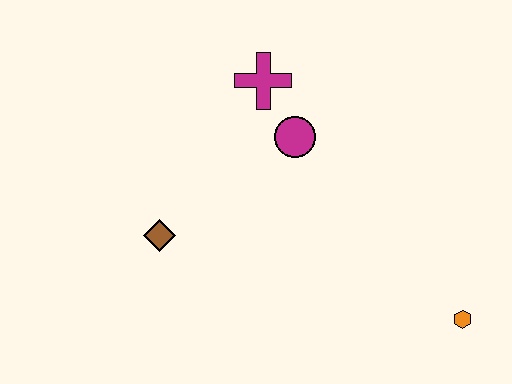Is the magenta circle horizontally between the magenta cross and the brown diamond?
No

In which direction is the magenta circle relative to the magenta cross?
The magenta circle is below the magenta cross.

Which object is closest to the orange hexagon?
The magenta circle is closest to the orange hexagon.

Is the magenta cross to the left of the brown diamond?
No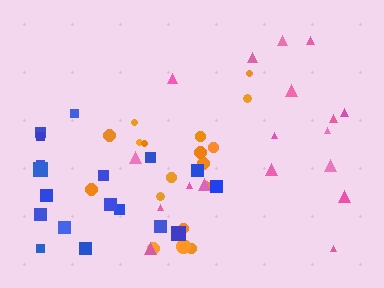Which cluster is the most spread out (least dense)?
Orange.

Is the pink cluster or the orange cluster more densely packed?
Pink.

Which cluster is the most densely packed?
Blue.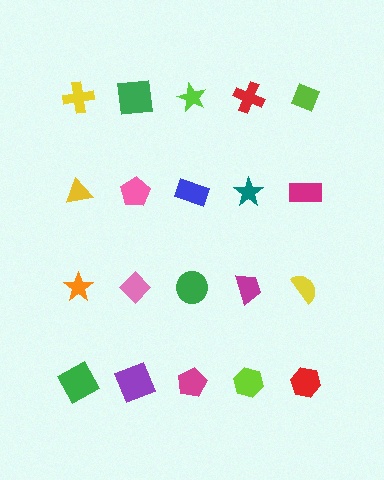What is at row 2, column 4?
A teal star.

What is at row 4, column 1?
A green diamond.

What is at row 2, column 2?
A pink pentagon.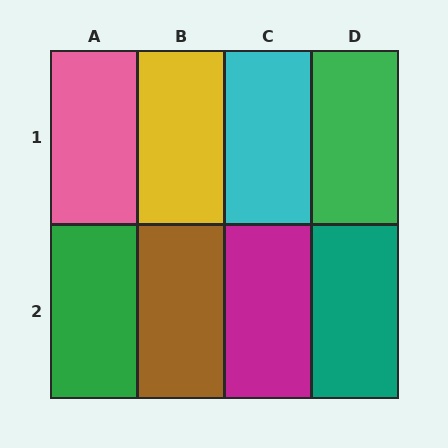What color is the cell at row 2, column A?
Green.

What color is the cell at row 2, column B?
Brown.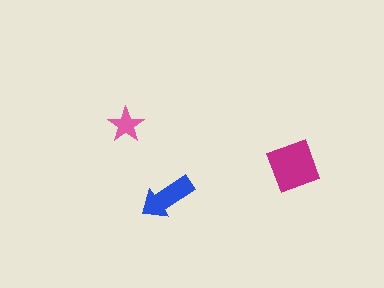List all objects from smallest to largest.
The pink star, the blue arrow, the magenta diamond.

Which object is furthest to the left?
The pink star is leftmost.